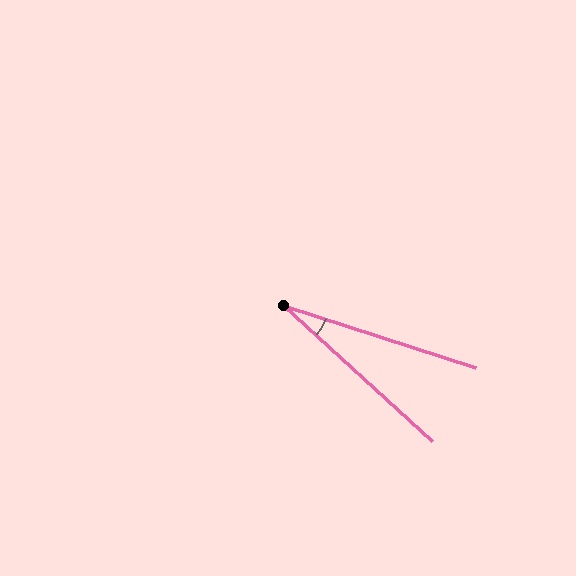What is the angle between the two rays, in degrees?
Approximately 24 degrees.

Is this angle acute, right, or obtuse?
It is acute.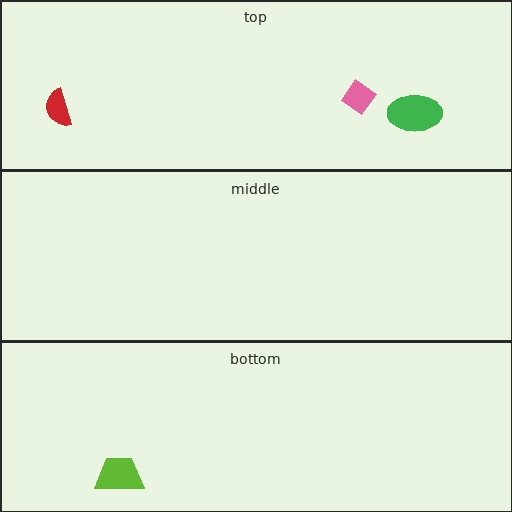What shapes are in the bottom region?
The lime trapezoid.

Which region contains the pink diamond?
The top region.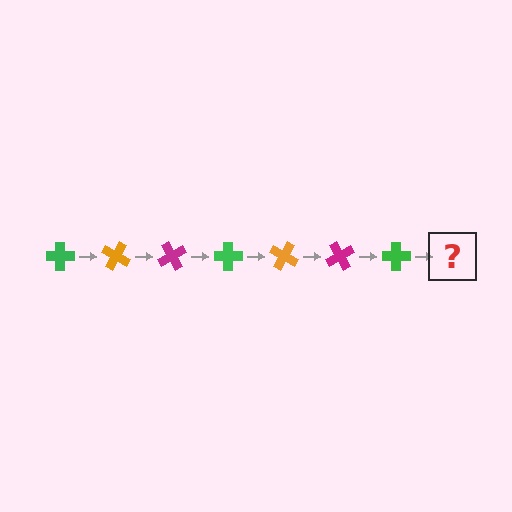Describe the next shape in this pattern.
It should be an orange cross, rotated 210 degrees from the start.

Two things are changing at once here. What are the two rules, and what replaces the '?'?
The two rules are that it rotates 30 degrees each step and the color cycles through green, orange, and magenta. The '?' should be an orange cross, rotated 210 degrees from the start.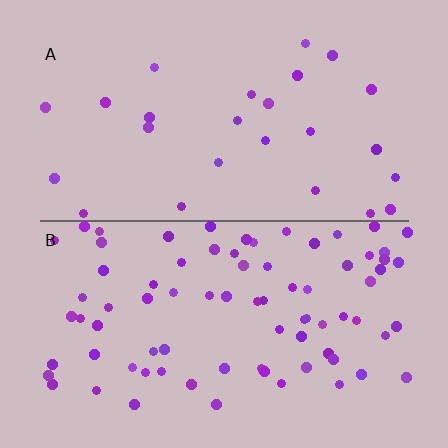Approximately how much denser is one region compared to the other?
Approximately 3.0× — region B over region A.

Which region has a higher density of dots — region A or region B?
B (the bottom).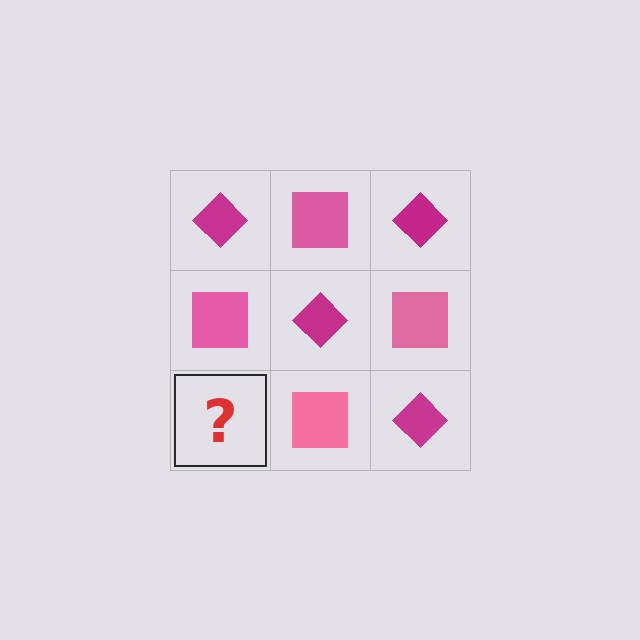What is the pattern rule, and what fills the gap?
The rule is that it alternates magenta diamond and pink square in a checkerboard pattern. The gap should be filled with a magenta diamond.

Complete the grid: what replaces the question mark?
The question mark should be replaced with a magenta diamond.